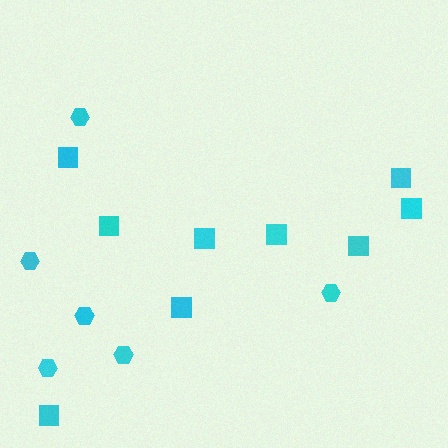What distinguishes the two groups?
There are 2 groups: one group of hexagons (6) and one group of squares (9).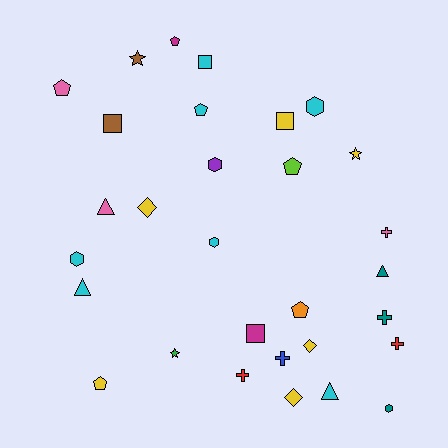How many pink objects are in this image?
There are 3 pink objects.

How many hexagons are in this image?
There are 5 hexagons.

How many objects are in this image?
There are 30 objects.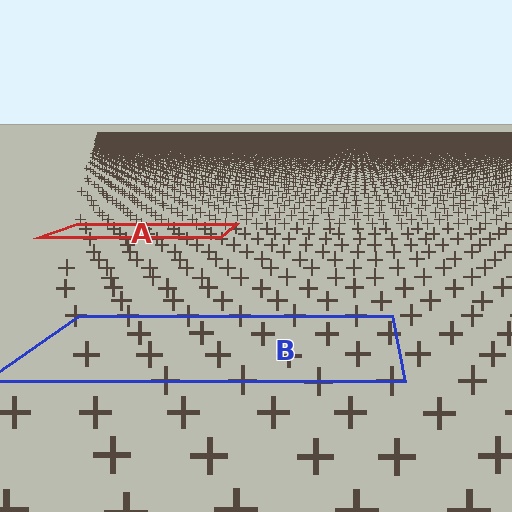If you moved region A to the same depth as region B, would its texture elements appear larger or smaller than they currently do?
They would appear larger. At a closer depth, the same texture elements are projected at a bigger on-screen size.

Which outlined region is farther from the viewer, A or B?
Region A is farther from the viewer — the texture elements inside it appear smaller and more densely packed.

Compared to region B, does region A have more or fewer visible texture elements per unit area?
Region A has more texture elements per unit area — they are packed more densely because it is farther away.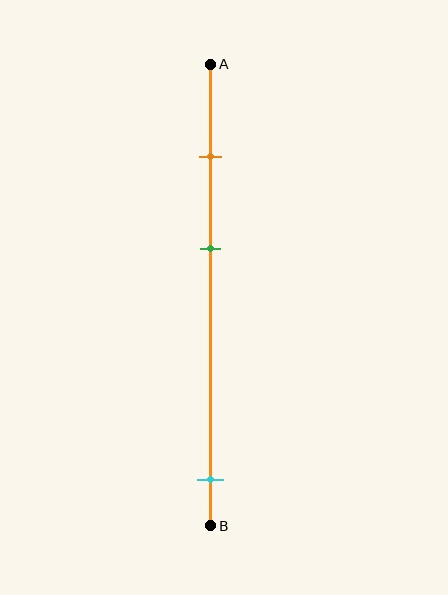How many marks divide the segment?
There are 3 marks dividing the segment.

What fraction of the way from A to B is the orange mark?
The orange mark is approximately 20% (0.2) of the way from A to B.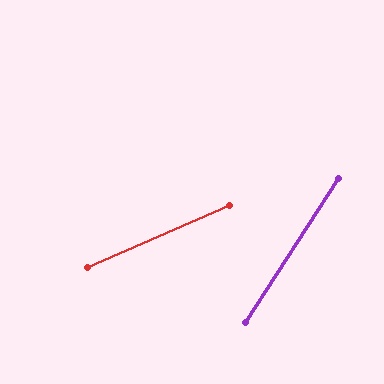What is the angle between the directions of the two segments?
Approximately 34 degrees.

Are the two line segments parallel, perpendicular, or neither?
Neither parallel nor perpendicular — they differ by about 34°.